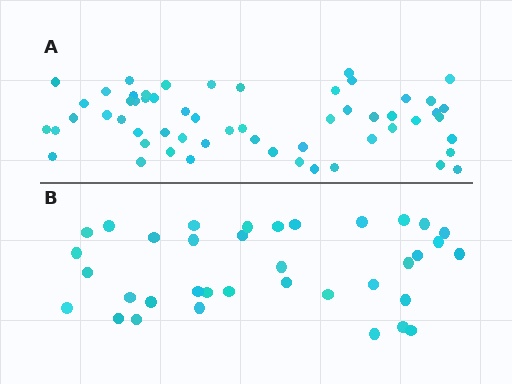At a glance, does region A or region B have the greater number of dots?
Region A (the top region) has more dots.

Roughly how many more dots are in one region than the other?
Region A has approximately 20 more dots than region B.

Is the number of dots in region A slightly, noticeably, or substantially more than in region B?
Region A has substantially more. The ratio is roughly 1.6 to 1.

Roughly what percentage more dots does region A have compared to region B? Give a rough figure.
About 60% more.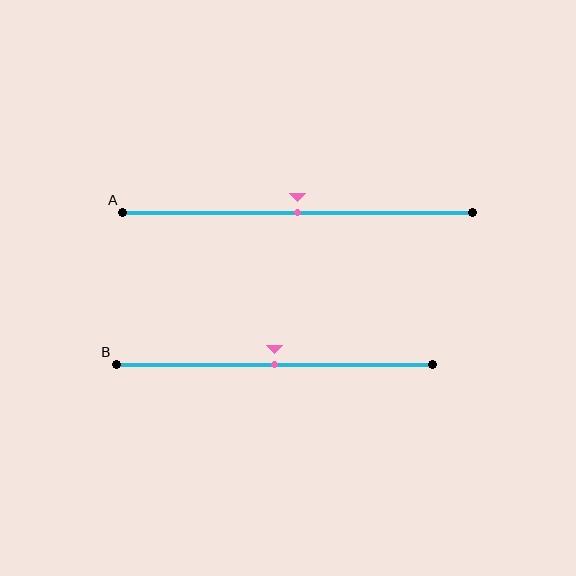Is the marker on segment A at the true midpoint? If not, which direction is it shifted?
Yes, the marker on segment A is at the true midpoint.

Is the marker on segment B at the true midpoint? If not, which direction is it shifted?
Yes, the marker on segment B is at the true midpoint.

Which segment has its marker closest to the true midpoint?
Segment A has its marker closest to the true midpoint.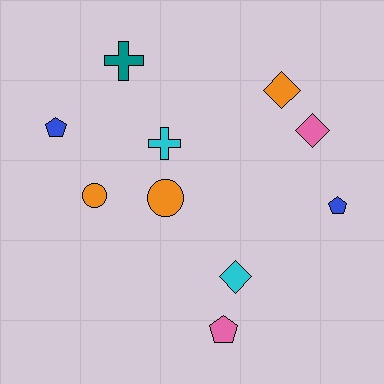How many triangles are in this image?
There are no triangles.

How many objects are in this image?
There are 10 objects.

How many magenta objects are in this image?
There are no magenta objects.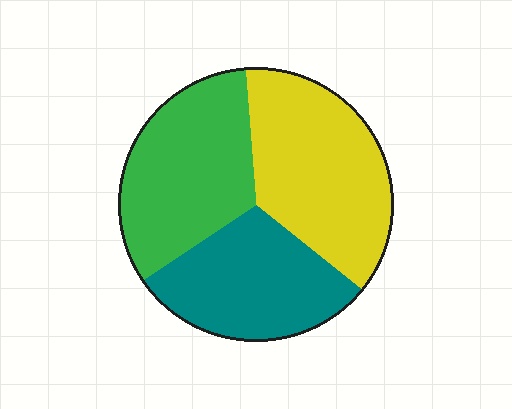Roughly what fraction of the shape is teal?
Teal covers about 30% of the shape.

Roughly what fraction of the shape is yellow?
Yellow takes up about three eighths (3/8) of the shape.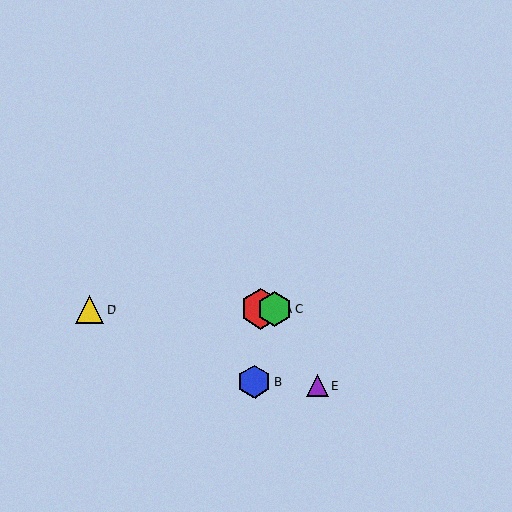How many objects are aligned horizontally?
3 objects (A, C, D) are aligned horizontally.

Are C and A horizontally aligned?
Yes, both are at y≈309.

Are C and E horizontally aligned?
No, C is at y≈309 and E is at y≈386.